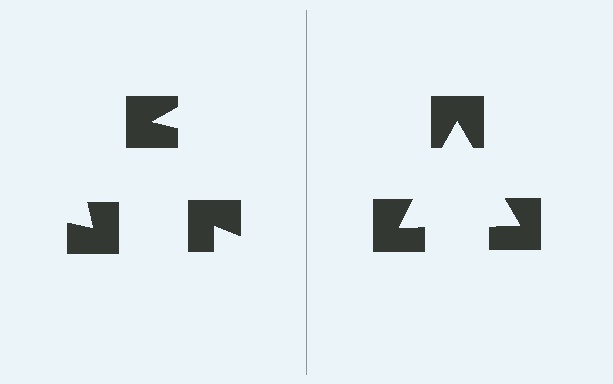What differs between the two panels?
The notched squares are positioned identically on both sides; only the wedge orientations differ. On the right they align to a triangle; on the left they are misaligned.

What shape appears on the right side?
An illusory triangle.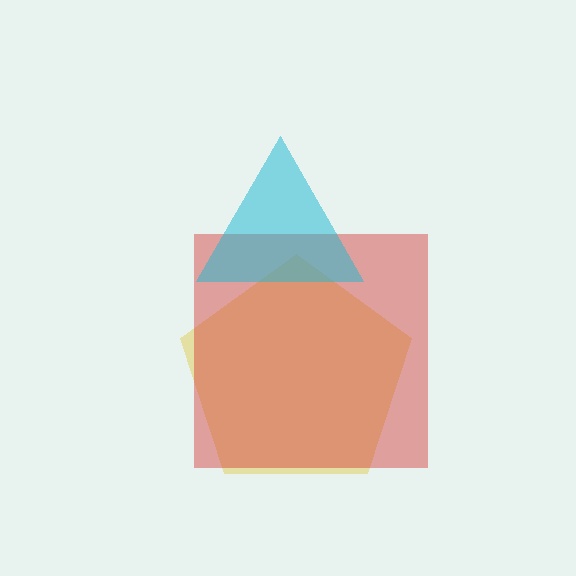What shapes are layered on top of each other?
The layered shapes are: a yellow pentagon, a red square, a cyan triangle.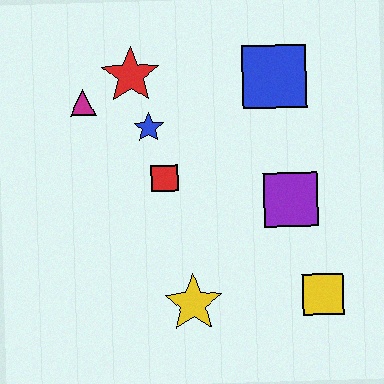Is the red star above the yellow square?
Yes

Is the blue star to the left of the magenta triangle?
No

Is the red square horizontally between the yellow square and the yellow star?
No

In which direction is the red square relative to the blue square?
The red square is to the left of the blue square.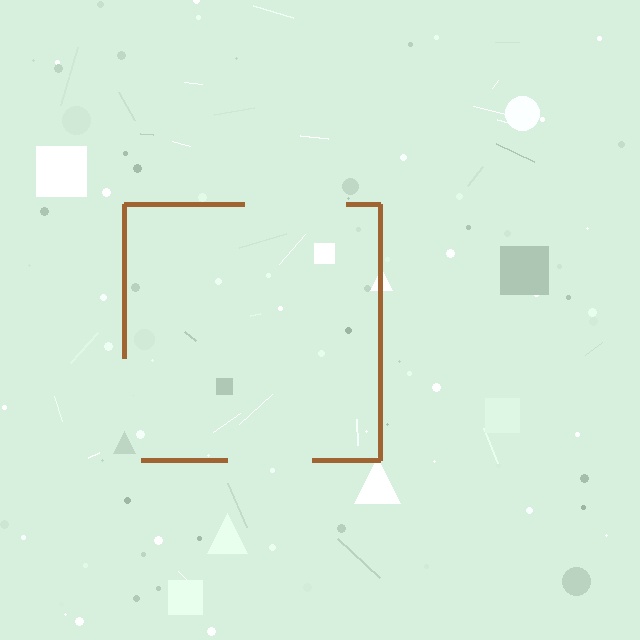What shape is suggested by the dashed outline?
The dashed outline suggests a square.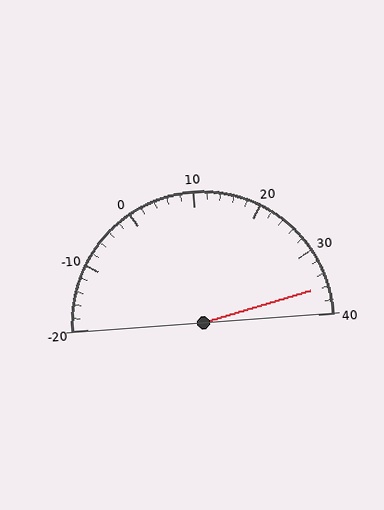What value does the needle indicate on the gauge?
The needle indicates approximately 36.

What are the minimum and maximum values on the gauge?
The gauge ranges from -20 to 40.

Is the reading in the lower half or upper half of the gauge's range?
The reading is in the upper half of the range (-20 to 40).